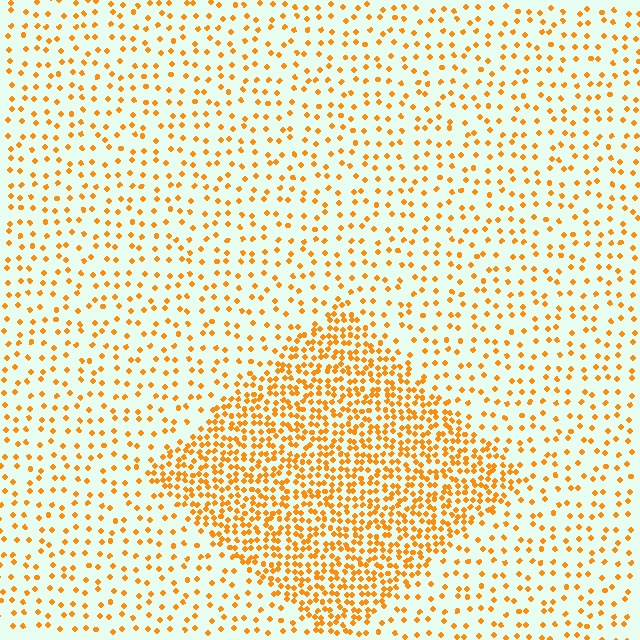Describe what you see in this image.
The image contains small orange elements arranged at two different densities. A diamond-shaped region is visible where the elements are more densely packed than the surrounding area.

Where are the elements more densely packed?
The elements are more densely packed inside the diamond boundary.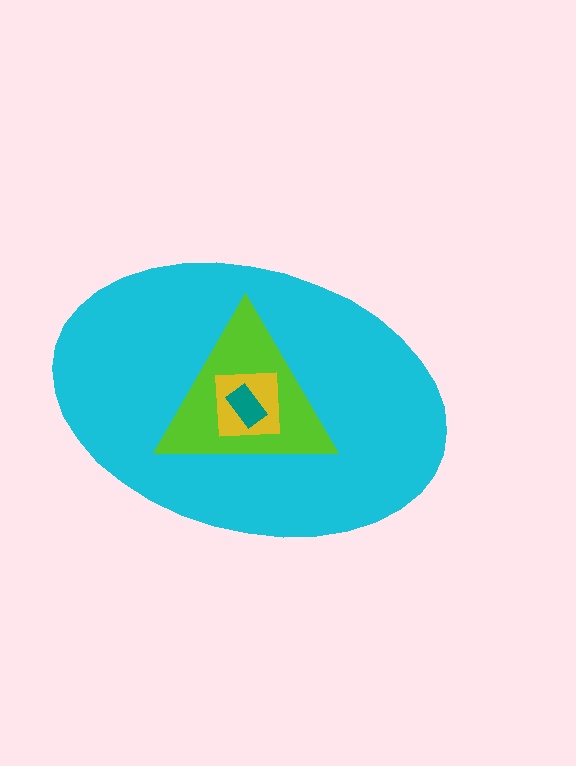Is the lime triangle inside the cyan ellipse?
Yes.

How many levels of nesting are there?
4.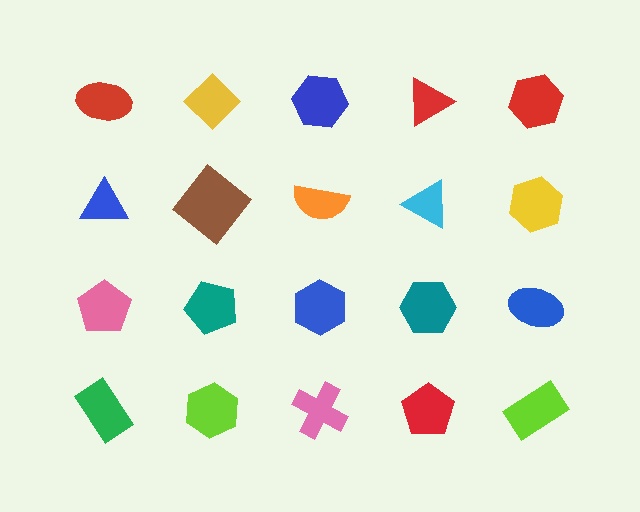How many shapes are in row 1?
5 shapes.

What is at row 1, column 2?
A yellow diamond.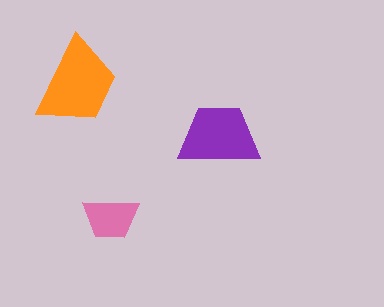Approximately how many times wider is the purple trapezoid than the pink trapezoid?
About 1.5 times wider.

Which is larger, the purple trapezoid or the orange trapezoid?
The orange one.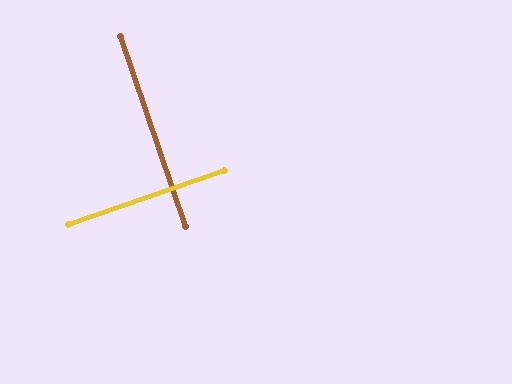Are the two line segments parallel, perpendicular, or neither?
Perpendicular — they meet at approximately 90°.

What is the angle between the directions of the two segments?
Approximately 90 degrees.